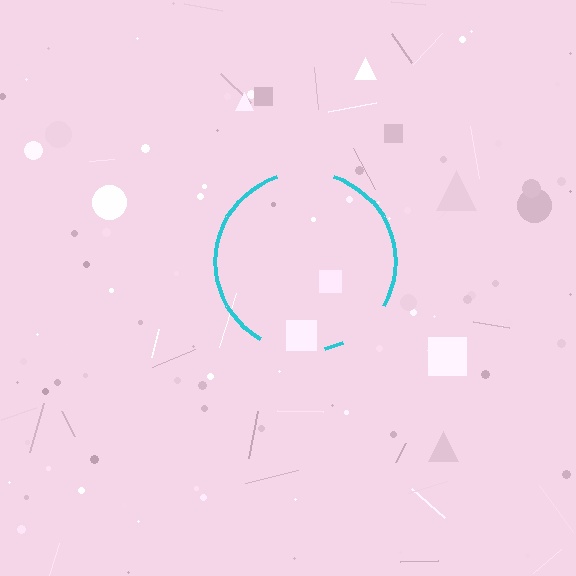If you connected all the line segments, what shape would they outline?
They would outline a circle.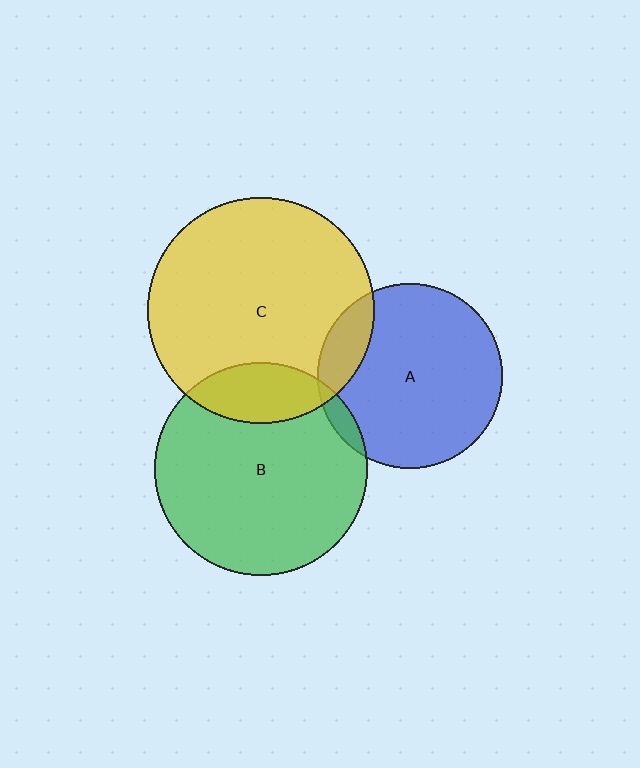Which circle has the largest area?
Circle C (yellow).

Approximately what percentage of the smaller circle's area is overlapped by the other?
Approximately 20%.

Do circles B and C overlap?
Yes.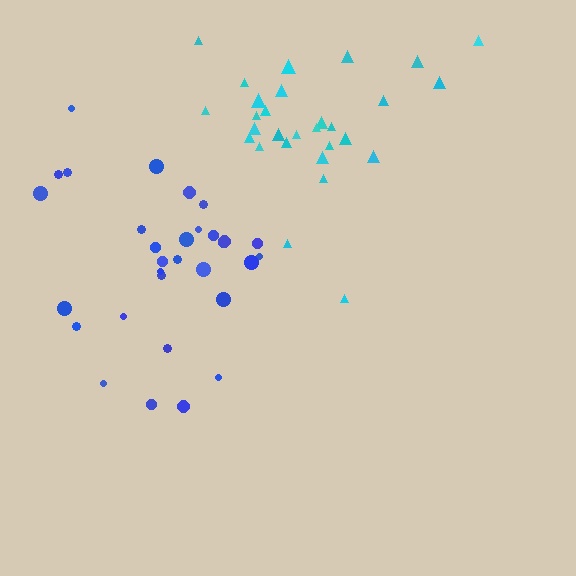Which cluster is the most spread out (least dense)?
Cyan.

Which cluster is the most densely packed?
Blue.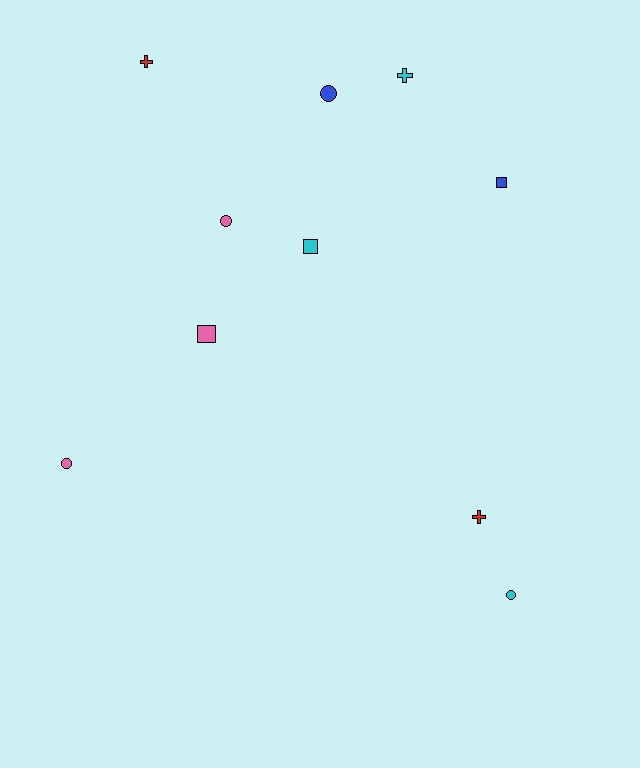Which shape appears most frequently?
Circle, with 4 objects.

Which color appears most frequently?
Pink, with 3 objects.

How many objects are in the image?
There are 10 objects.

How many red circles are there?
There are no red circles.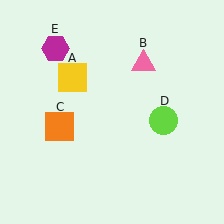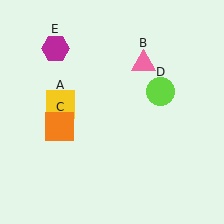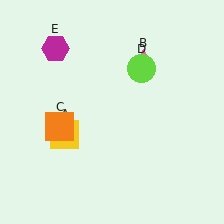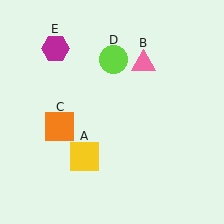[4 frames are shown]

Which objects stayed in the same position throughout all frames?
Pink triangle (object B) and orange square (object C) and magenta hexagon (object E) remained stationary.